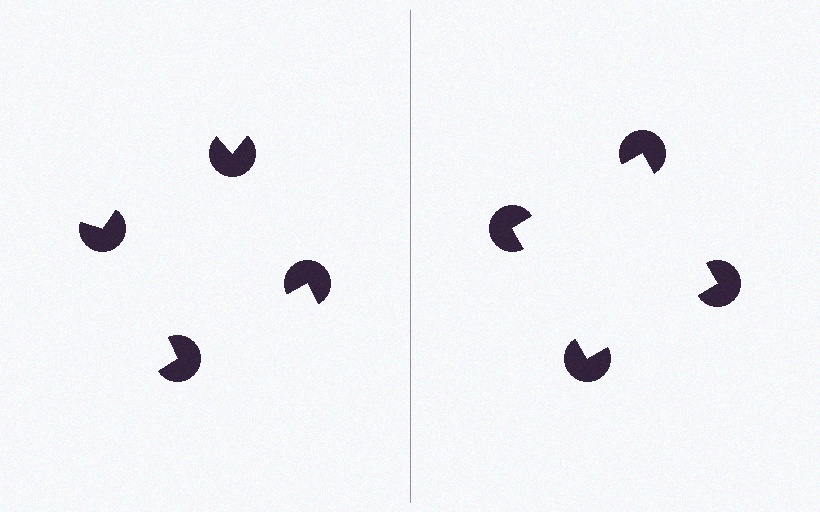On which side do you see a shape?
An illusory square appears on the right side. On the left side the wedge cuts are rotated, so no coherent shape forms.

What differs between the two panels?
The pac-man discs are positioned identically on both sides; only the wedge orientations differ. On the right they align to a square; on the left they are misaligned.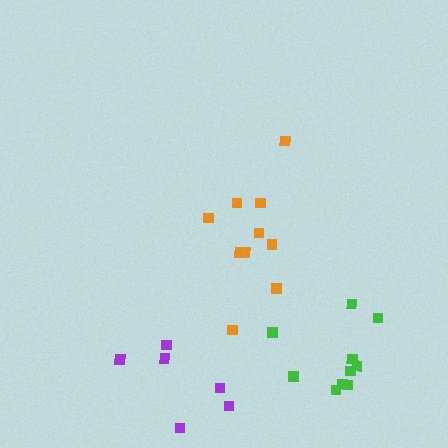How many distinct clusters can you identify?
There are 3 distinct clusters.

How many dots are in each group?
Group 1: 10 dots, Group 2: 6 dots, Group 3: 10 dots (26 total).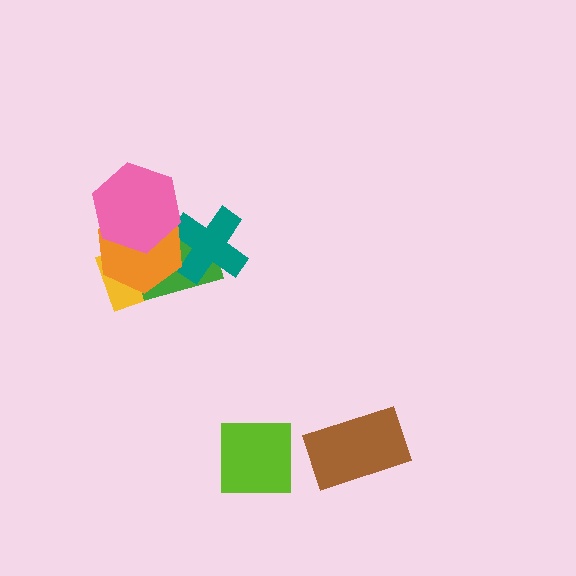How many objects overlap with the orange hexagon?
4 objects overlap with the orange hexagon.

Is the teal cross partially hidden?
Yes, it is partially covered by another shape.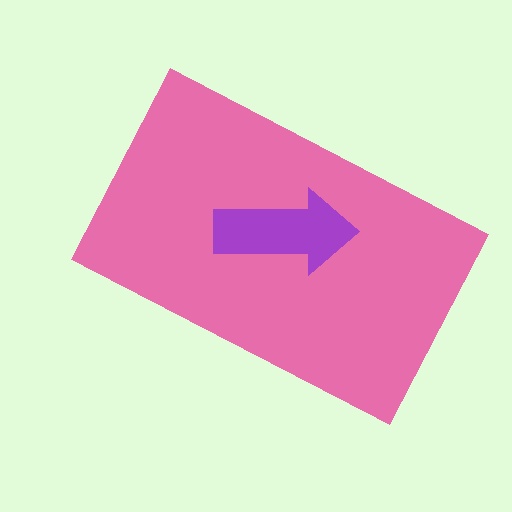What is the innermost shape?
The purple arrow.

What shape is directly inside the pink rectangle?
The purple arrow.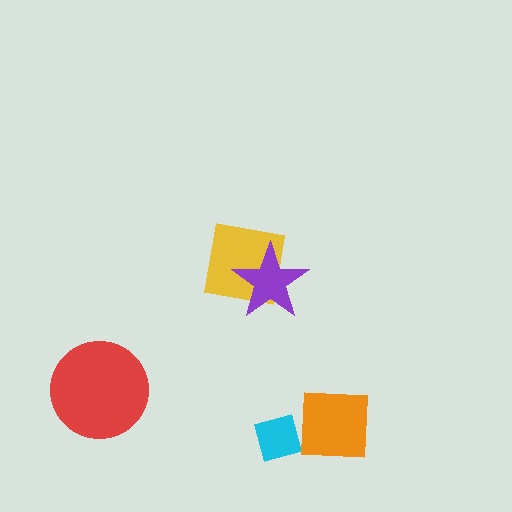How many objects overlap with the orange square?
1 object overlaps with the orange square.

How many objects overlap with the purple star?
1 object overlaps with the purple star.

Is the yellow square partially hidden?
Yes, it is partially covered by another shape.